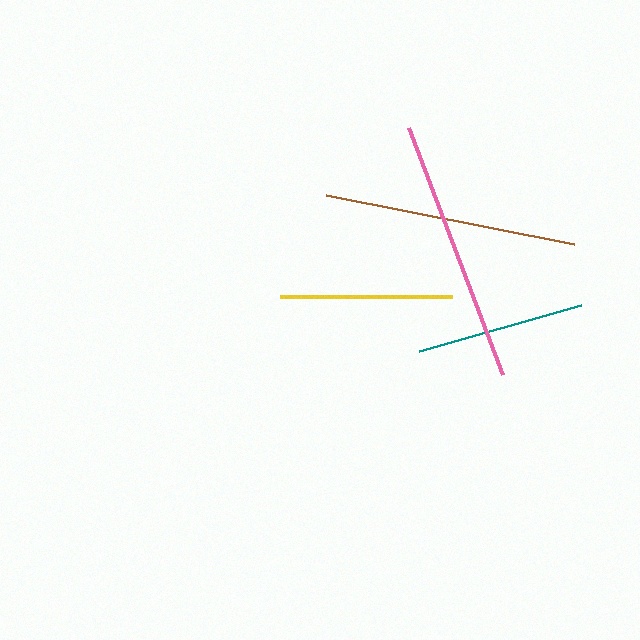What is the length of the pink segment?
The pink segment is approximately 264 pixels long.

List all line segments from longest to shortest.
From longest to shortest: pink, brown, yellow, teal.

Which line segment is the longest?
The pink line is the longest at approximately 264 pixels.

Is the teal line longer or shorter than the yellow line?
The yellow line is longer than the teal line.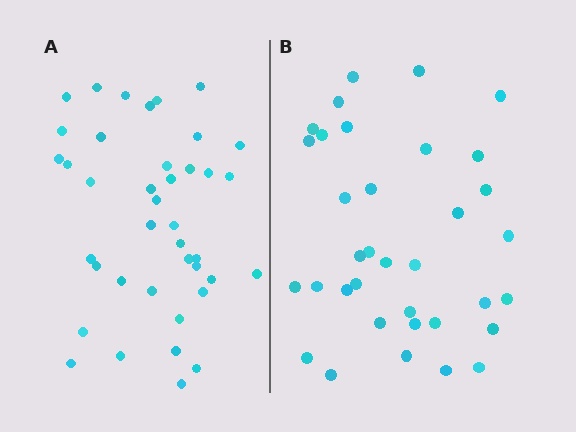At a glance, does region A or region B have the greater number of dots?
Region A (the left region) has more dots.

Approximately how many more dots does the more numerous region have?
Region A has about 5 more dots than region B.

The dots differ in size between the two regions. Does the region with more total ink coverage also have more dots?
No. Region B has more total ink coverage because its dots are larger, but region A actually contains more individual dots. Total area can be misleading — the number of items is what matters here.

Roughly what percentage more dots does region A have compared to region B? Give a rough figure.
About 15% more.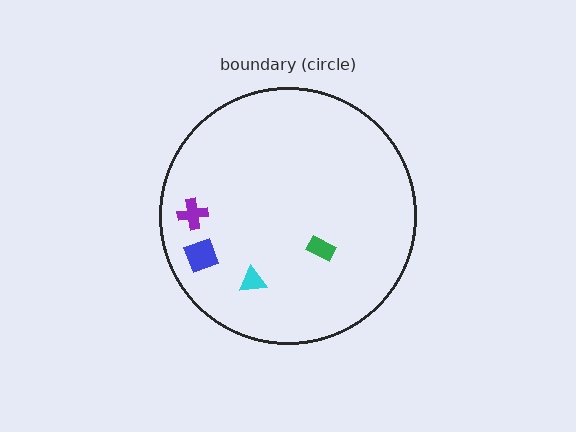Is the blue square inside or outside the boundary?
Inside.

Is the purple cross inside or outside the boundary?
Inside.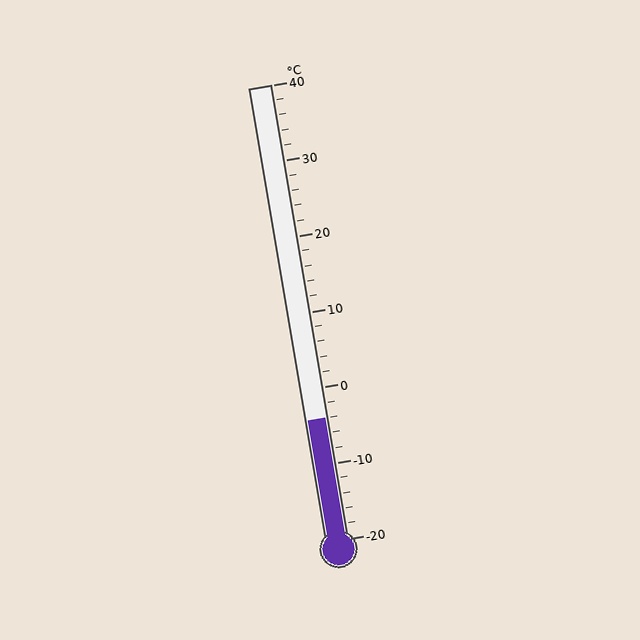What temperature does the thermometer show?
The thermometer shows approximately -4°C.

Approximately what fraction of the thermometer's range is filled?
The thermometer is filled to approximately 25% of its range.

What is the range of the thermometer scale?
The thermometer scale ranges from -20°C to 40°C.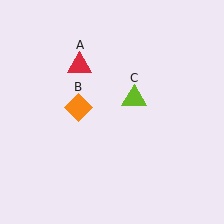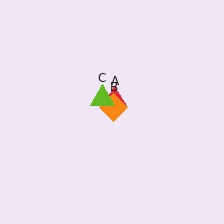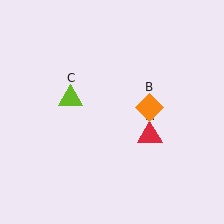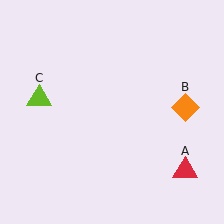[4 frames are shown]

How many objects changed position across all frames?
3 objects changed position: red triangle (object A), orange diamond (object B), lime triangle (object C).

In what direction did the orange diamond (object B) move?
The orange diamond (object B) moved right.